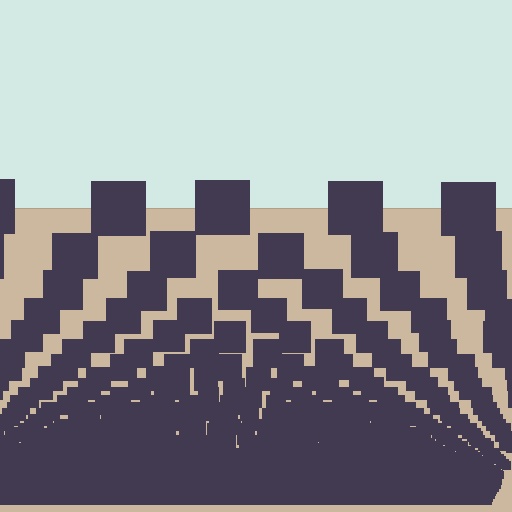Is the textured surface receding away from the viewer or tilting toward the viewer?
The surface appears to tilt toward the viewer. Texture elements get larger and sparser toward the top.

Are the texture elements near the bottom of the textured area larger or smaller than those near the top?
Smaller. The gradient is inverted — elements near the bottom are smaller and denser.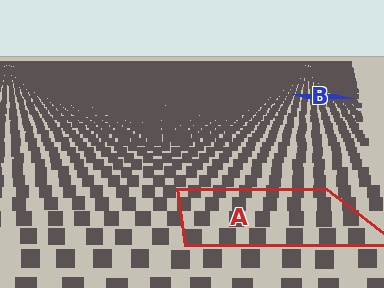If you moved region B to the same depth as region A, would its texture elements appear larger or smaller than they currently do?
They would appear larger. At a closer depth, the same texture elements are projected at a bigger on-screen size.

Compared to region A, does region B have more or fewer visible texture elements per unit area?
Region B has more texture elements per unit area — they are packed more densely because it is farther away.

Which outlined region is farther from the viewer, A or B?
Region B is farther from the viewer — the texture elements inside it appear smaller and more densely packed.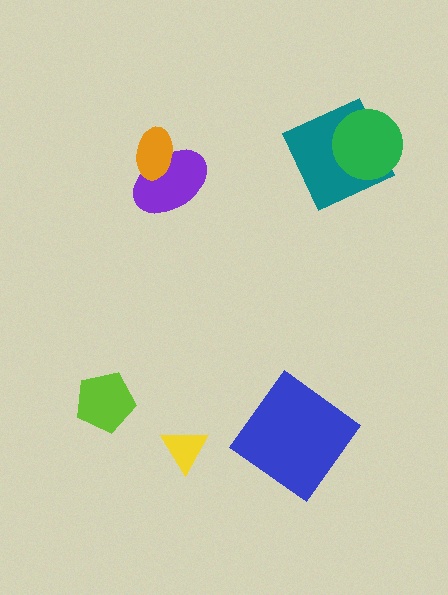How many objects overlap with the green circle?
1 object overlaps with the green circle.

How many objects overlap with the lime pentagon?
0 objects overlap with the lime pentagon.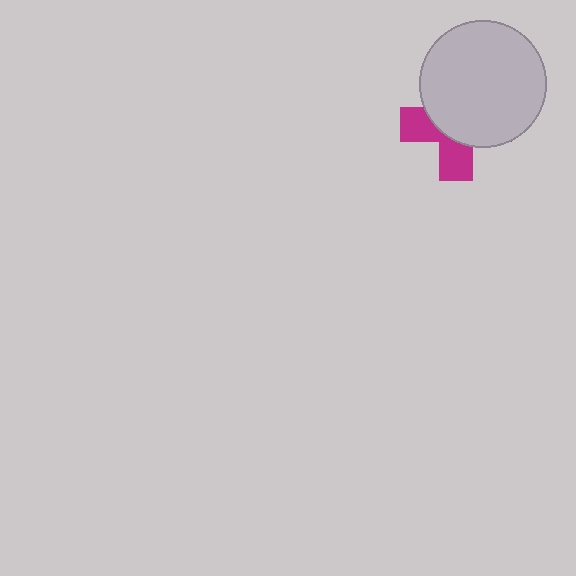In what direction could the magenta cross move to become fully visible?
The magenta cross could move toward the lower-left. That would shift it out from behind the light gray circle entirely.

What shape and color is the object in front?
The object in front is a light gray circle.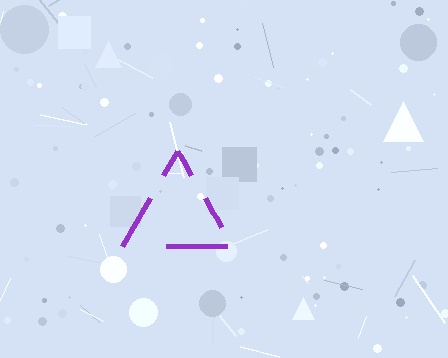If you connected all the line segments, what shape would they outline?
They would outline a triangle.